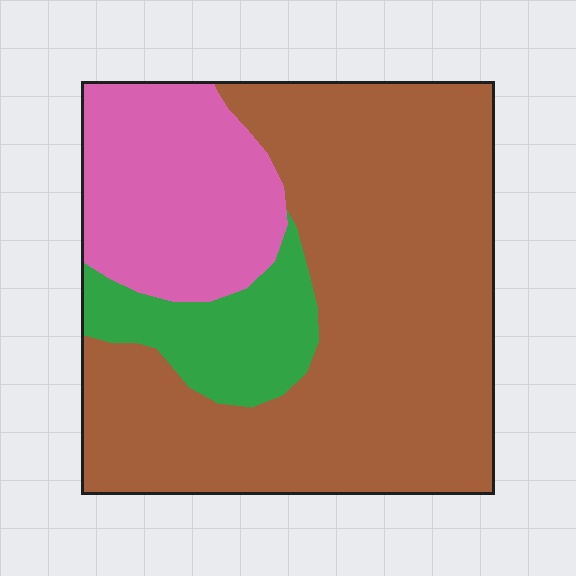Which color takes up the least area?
Green, at roughly 15%.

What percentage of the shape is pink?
Pink covers roughly 20% of the shape.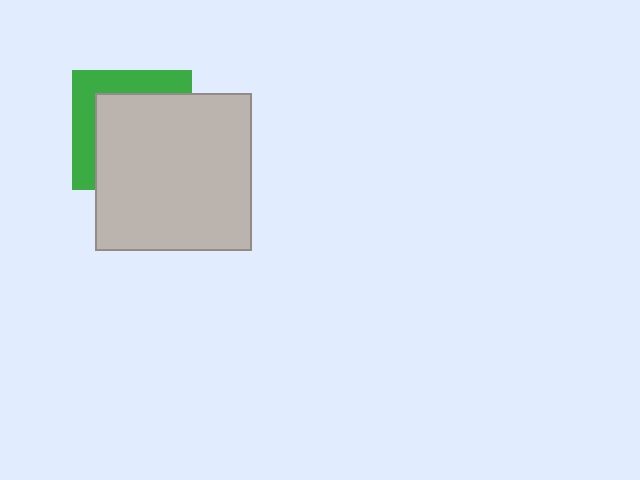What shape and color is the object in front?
The object in front is a light gray square.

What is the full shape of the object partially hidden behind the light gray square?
The partially hidden object is a green square.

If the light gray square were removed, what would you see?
You would see the complete green square.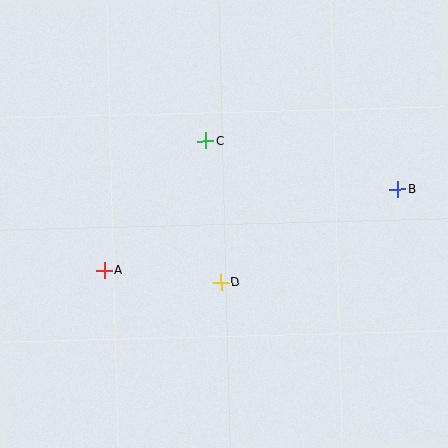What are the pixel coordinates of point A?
Point A is at (105, 270).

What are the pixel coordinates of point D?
Point D is at (221, 282).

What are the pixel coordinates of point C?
Point C is at (206, 141).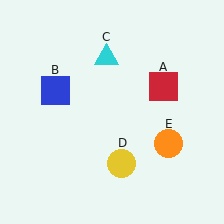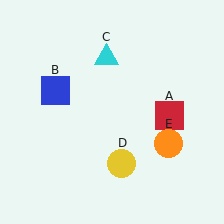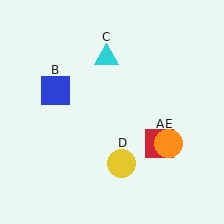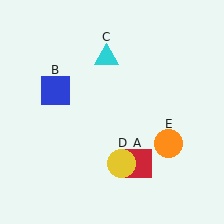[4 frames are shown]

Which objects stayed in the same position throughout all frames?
Blue square (object B) and cyan triangle (object C) and yellow circle (object D) and orange circle (object E) remained stationary.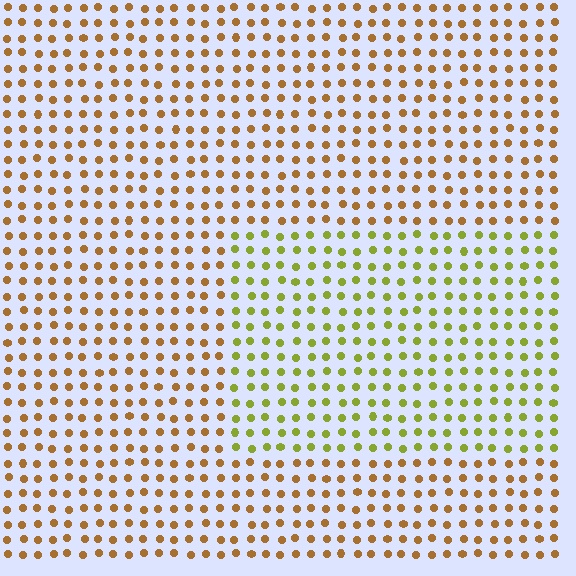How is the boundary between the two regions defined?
The boundary is defined purely by a slight shift in hue (about 44 degrees). Spacing, size, and orientation are identical on both sides.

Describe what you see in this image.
The image is filled with small brown elements in a uniform arrangement. A rectangle-shaped region is visible where the elements are tinted to a slightly different hue, forming a subtle color boundary.